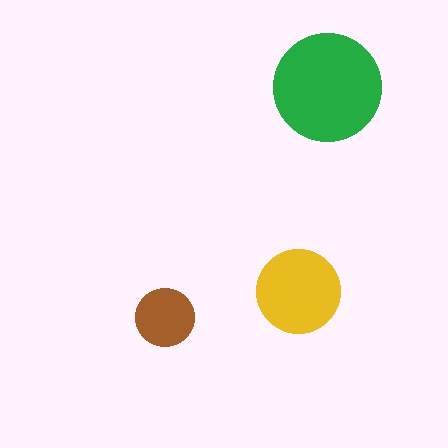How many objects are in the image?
There are 3 objects in the image.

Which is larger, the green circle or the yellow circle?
The green one.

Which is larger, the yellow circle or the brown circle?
The yellow one.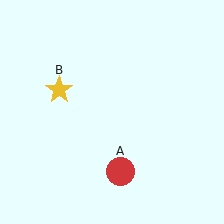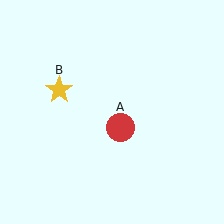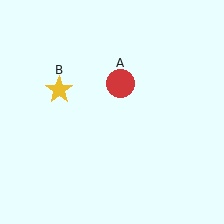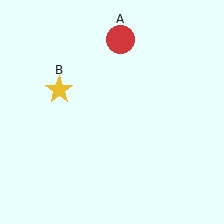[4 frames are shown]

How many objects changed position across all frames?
1 object changed position: red circle (object A).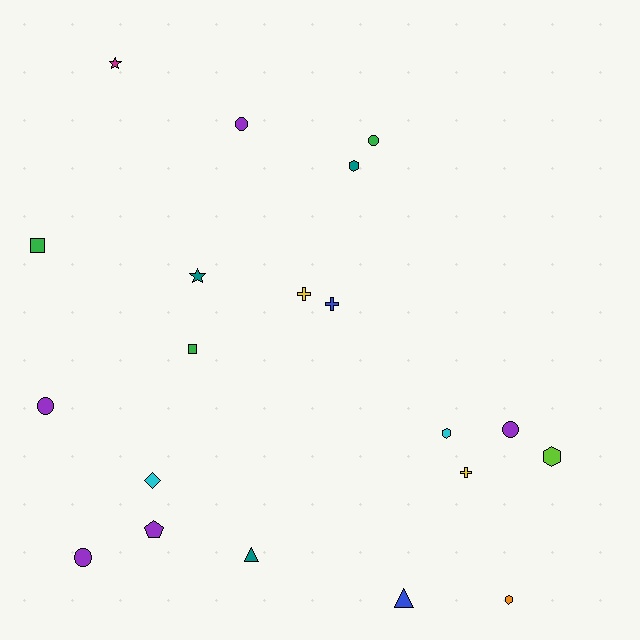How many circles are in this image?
There are 5 circles.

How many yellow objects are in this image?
There are 2 yellow objects.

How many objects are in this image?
There are 20 objects.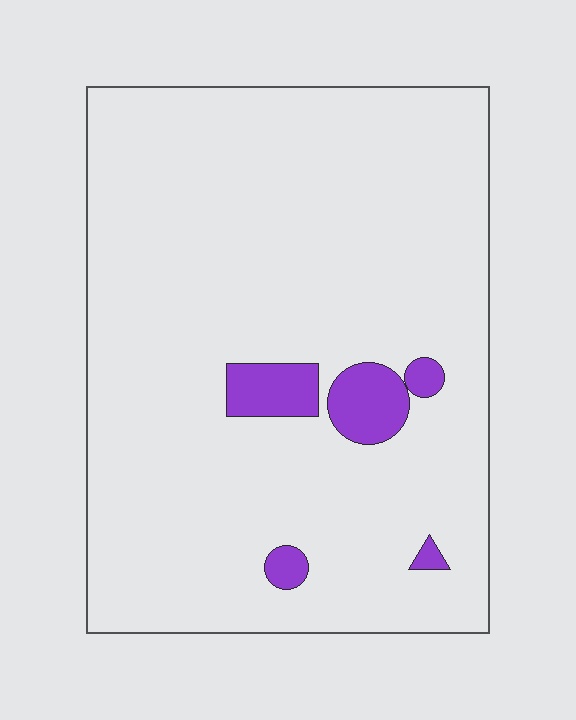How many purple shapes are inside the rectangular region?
5.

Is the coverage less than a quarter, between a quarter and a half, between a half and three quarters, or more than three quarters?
Less than a quarter.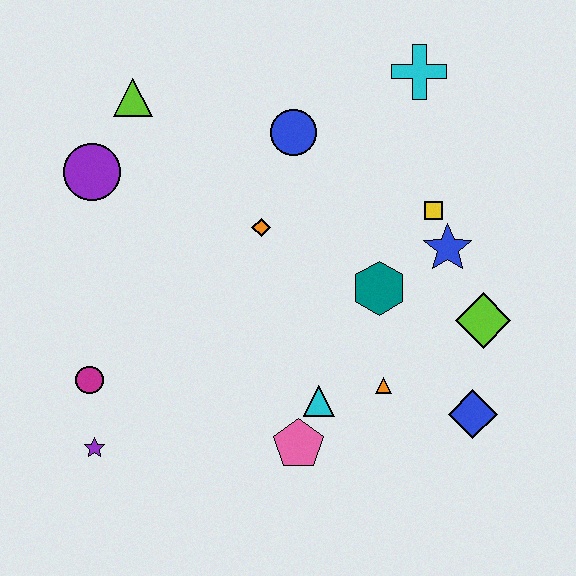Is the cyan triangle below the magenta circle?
Yes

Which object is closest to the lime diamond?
The blue star is closest to the lime diamond.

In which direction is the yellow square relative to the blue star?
The yellow square is above the blue star.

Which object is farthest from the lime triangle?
The blue diamond is farthest from the lime triangle.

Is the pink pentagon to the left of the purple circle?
No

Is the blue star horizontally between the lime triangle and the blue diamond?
Yes